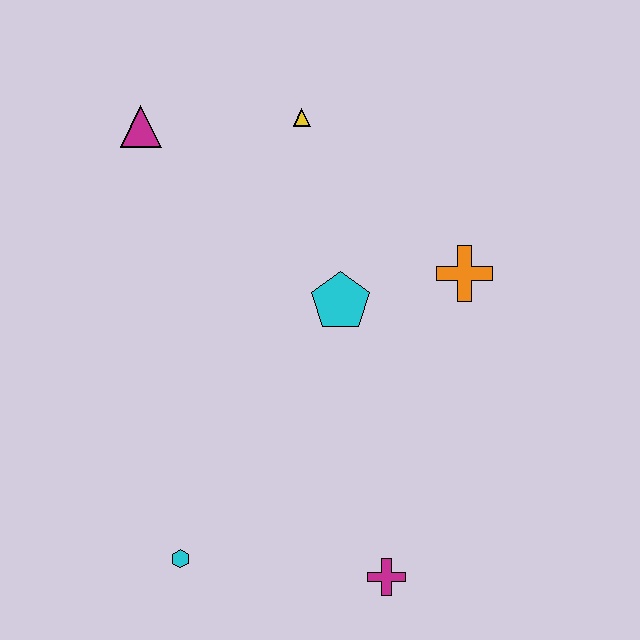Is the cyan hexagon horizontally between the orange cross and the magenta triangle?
Yes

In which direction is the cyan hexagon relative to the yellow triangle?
The cyan hexagon is below the yellow triangle.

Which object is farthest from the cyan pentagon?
The cyan hexagon is farthest from the cyan pentagon.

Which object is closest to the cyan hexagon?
The magenta cross is closest to the cyan hexagon.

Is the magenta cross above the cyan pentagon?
No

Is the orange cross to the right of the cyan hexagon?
Yes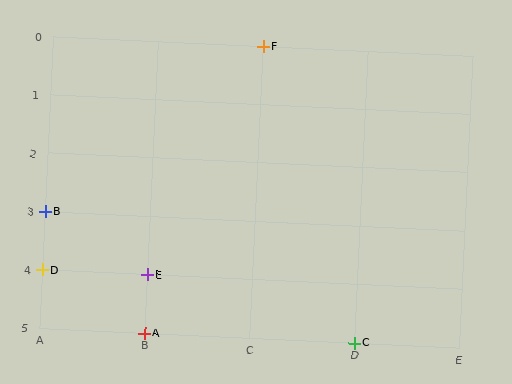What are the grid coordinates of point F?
Point F is at grid coordinates (C, 0).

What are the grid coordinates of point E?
Point E is at grid coordinates (B, 4).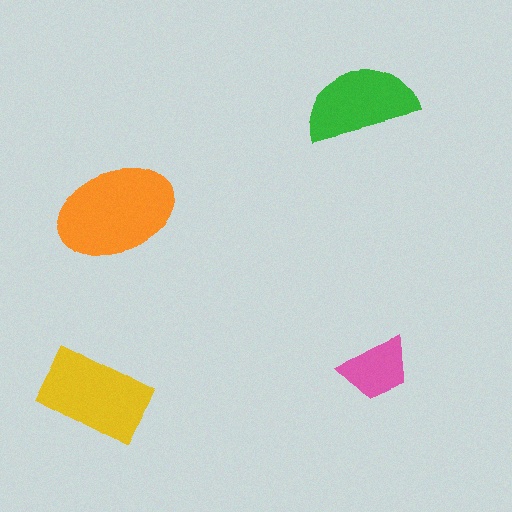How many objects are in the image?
There are 4 objects in the image.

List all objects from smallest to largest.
The pink trapezoid, the green semicircle, the yellow rectangle, the orange ellipse.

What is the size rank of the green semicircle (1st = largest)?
3rd.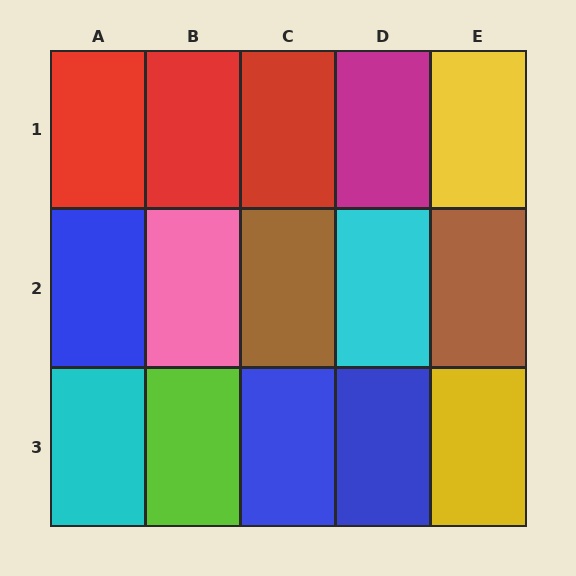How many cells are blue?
3 cells are blue.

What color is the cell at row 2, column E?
Brown.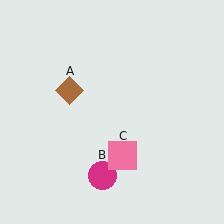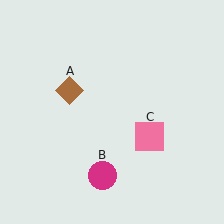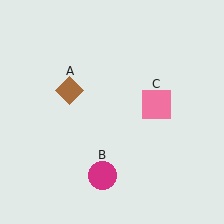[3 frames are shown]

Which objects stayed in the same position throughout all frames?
Brown diamond (object A) and magenta circle (object B) remained stationary.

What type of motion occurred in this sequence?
The pink square (object C) rotated counterclockwise around the center of the scene.